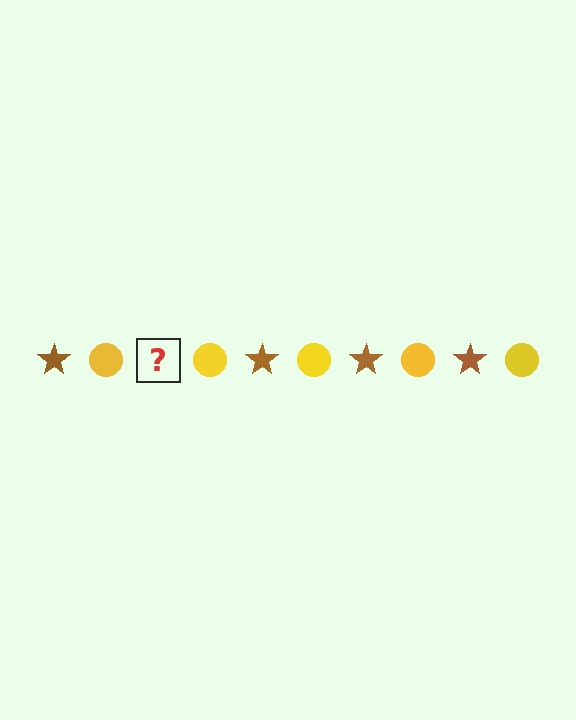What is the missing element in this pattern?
The missing element is a brown star.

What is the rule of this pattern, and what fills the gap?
The rule is that the pattern alternates between brown star and yellow circle. The gap should be filled with a brown star.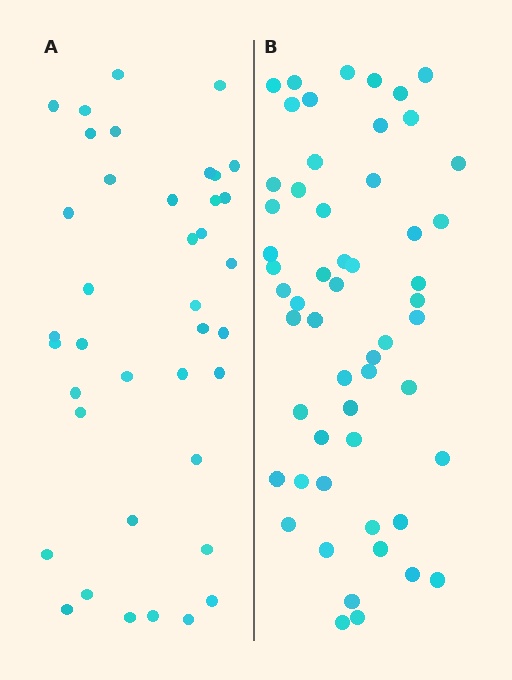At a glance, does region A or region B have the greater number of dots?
Region B (the right region) has more dots.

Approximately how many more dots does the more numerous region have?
Region B has approximately 15 more dots than region A.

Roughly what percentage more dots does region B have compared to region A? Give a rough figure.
About 40% more.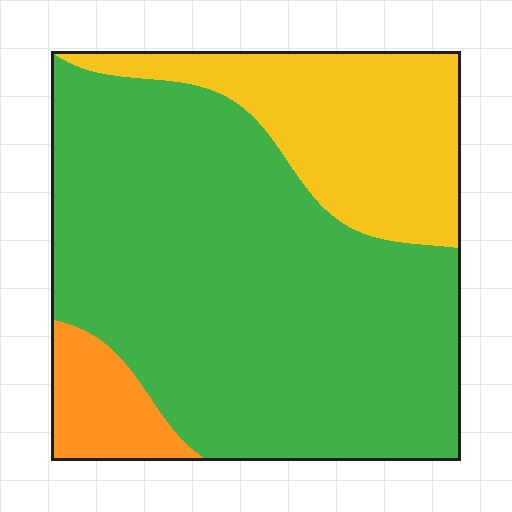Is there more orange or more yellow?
Yellow.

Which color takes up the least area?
Orange, at roughly 10%.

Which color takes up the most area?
Green, at roughly 70%.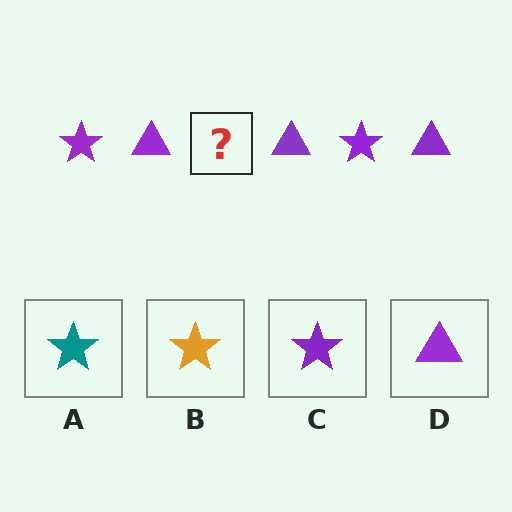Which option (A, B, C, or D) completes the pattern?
C.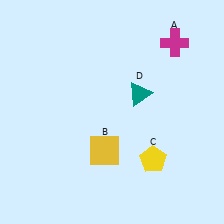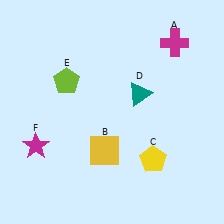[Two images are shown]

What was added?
A lime pentagon (E), a magenta star (F) were added in Image 2.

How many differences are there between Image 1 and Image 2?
There are 2 differences between the two images.